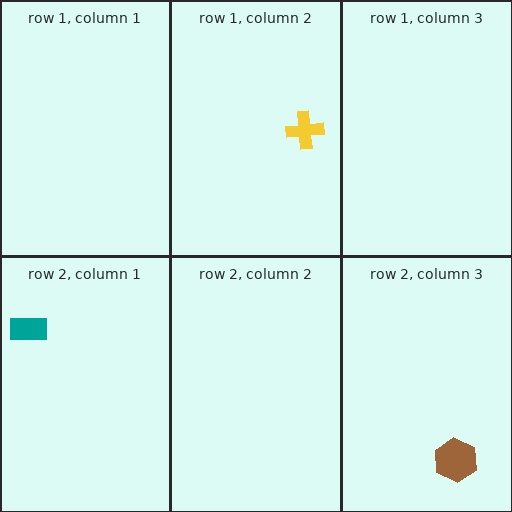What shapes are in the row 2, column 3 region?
The brown hexagon.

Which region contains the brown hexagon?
The row 2, column 3 region.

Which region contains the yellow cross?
The row 1, column 2 region.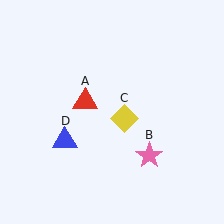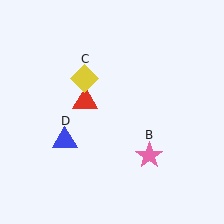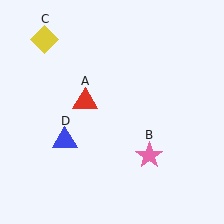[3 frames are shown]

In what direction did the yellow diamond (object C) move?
The yellow diamond (object C) moved up and to the left.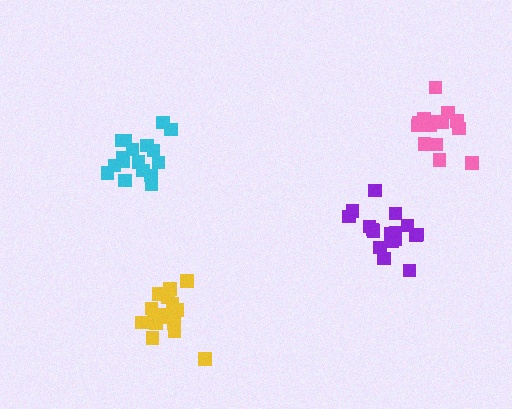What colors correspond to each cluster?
The clusters are colored: cyan, yellow, purple, pink.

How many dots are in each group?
Group 1: 17 dots, Group 2: 16 dots, Group 3: 17 dots, Group 4: 14 dots (64 total).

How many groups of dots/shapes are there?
There are 4 groups.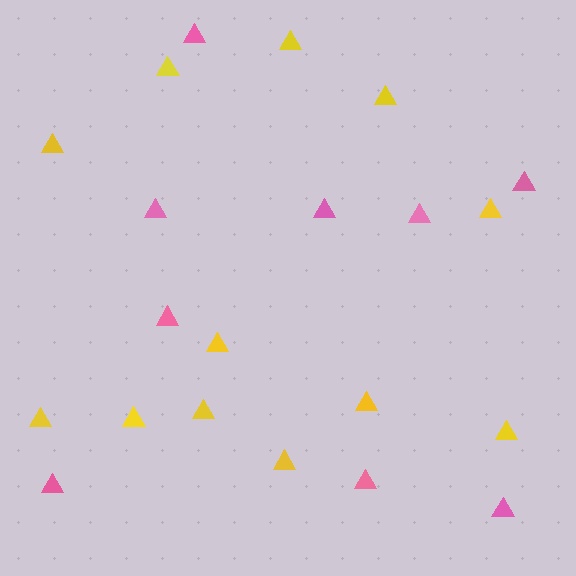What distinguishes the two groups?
There are 2 groups: one group of pink triangles (9) and one group of yellow triangles (12).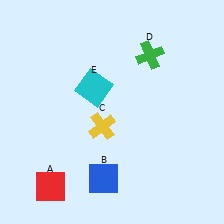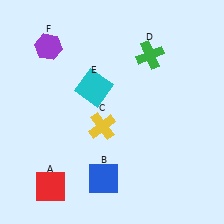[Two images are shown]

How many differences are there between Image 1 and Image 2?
There is 1 difference between the two images.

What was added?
A purple hexagon (F) was added in Image 2.